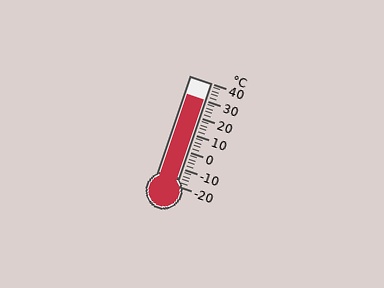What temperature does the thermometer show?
The thermometer shows approximately 30°C.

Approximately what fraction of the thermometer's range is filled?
The thermometer is filled to approximately 85% of its range.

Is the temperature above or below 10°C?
The temperature is above 10°C.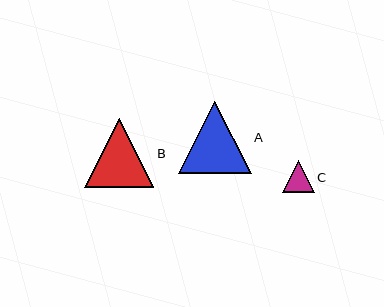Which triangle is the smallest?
Triangle C is the smallest with a size of approximately 32 pixels.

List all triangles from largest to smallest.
From largest to smallest: A, B, C.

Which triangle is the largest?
Triangle A is the largest with a size of approximately 73 pixels.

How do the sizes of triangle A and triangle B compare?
Triangle A and triangle B are approximately the same size.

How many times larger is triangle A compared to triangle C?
Triangle A is approximately 2.3 times the size of triangle C.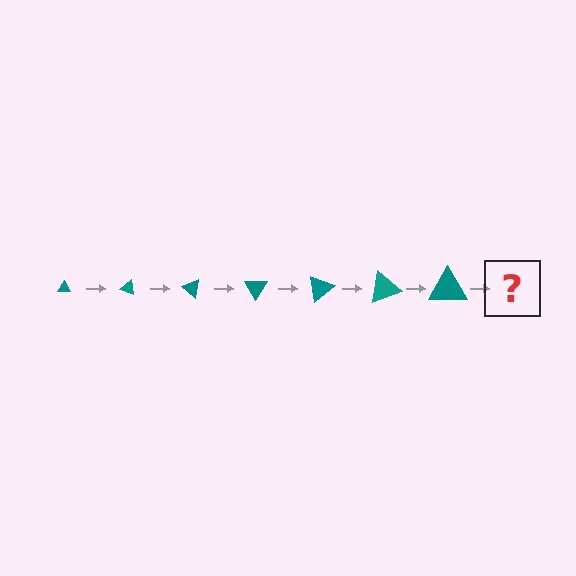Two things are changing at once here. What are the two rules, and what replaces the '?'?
The two rules are that the triangle grows larger each step and it rotates 20 degrees each step. The '?' should be a triangle, larger than the previous one and rotated 140 degrees from the start.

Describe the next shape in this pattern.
It should be a triangle, larger than the previous one and rotated 140 degrees from the start.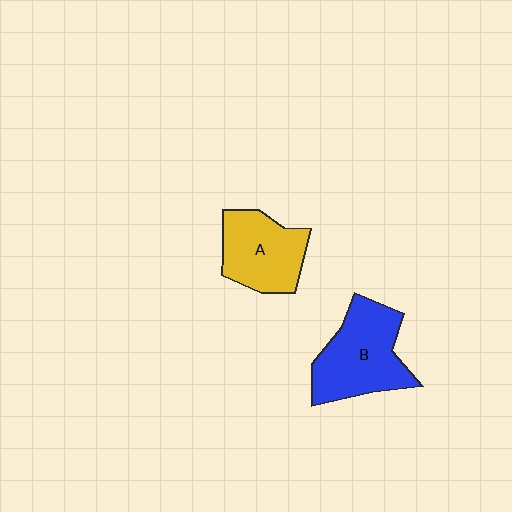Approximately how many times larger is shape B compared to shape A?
Approximately 1.2 times.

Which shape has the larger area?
Shape B (blue).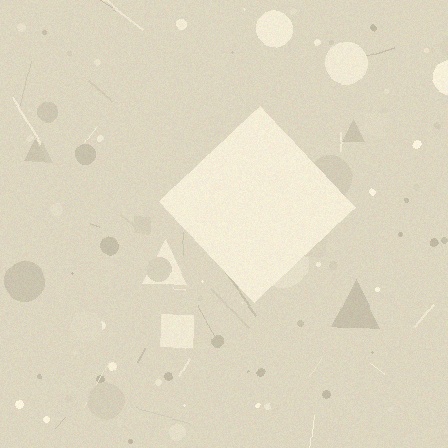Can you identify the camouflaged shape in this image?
The camouflaged shape is a diamond.